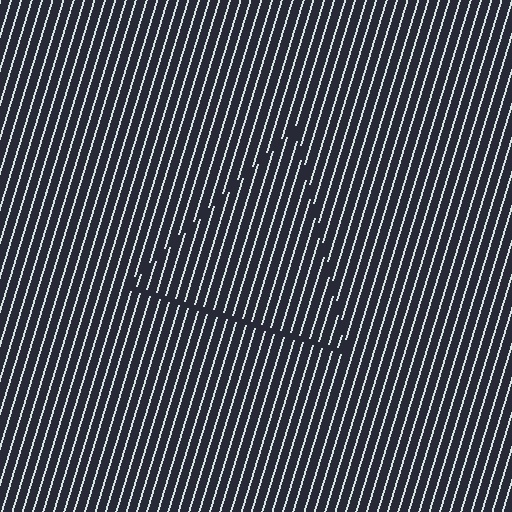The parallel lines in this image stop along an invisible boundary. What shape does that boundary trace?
An illusory triangle. The interior of the shape contains the same grating, shifted by half a period — the contour is defined by the phase discontinuity where line-ends from the inner and outer gratings abut.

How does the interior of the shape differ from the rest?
The interior of the shape contains the same grating, shifted by half a period — the contour is defined by the phase discontinuity where line-ends from the inner and outer gratings abut.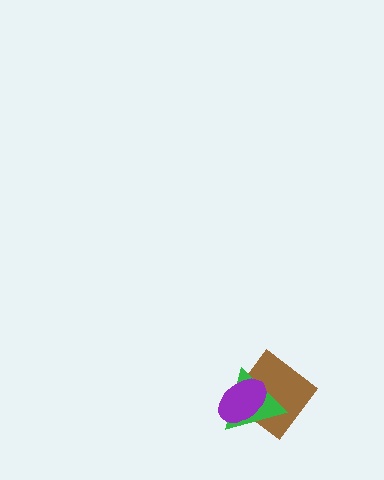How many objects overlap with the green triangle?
2 objects overlap with the green triangle.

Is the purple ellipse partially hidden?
No, no other shape covers it.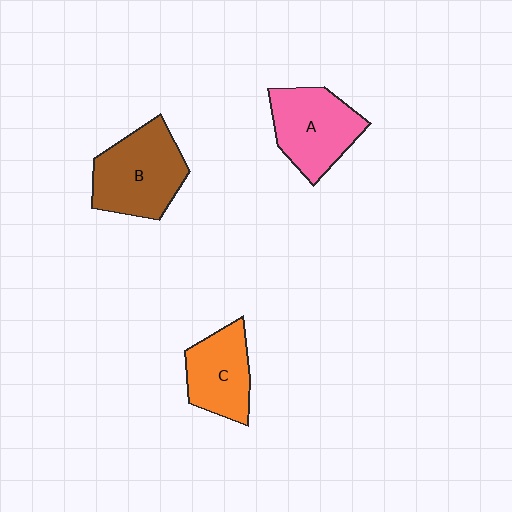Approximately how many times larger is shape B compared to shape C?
Approximately 1.3 times.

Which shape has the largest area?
Shape B (brown).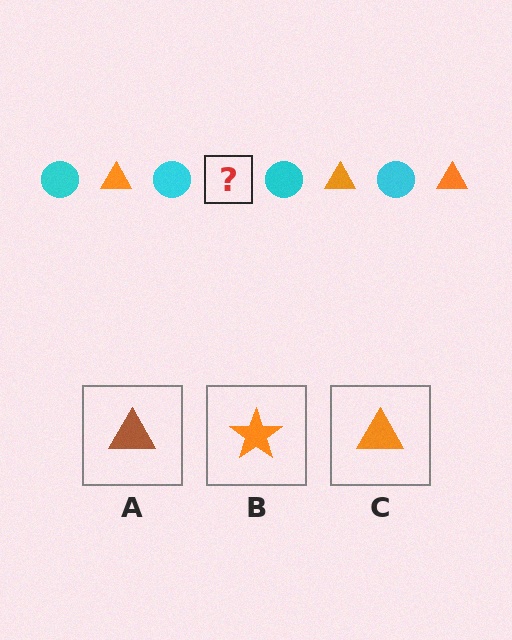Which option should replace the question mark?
Option C.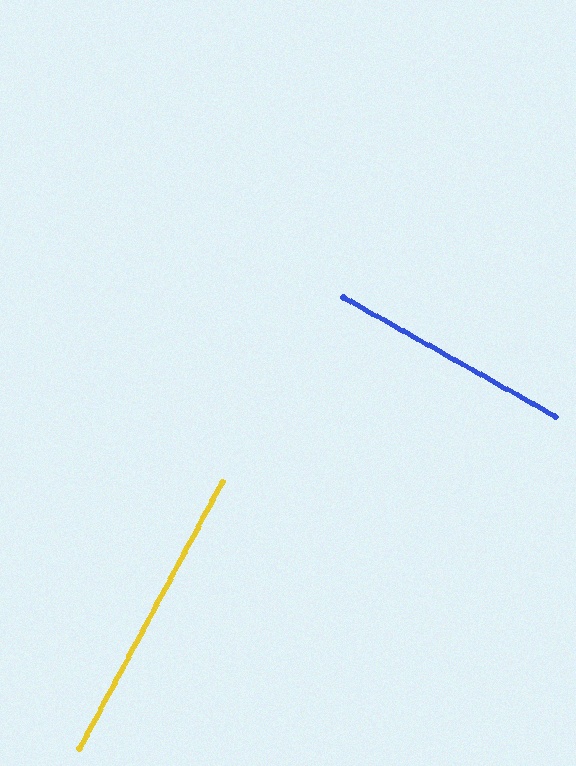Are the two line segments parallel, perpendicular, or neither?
Perpendicular — they meet at approximately 89°.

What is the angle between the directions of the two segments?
Approximately 89 degrees.